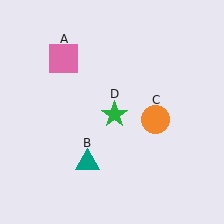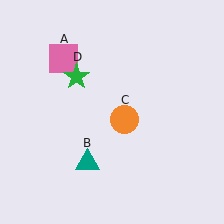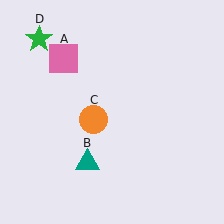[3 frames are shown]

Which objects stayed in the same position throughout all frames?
Pink square (object A) and teal triangle (object B) remained stationary.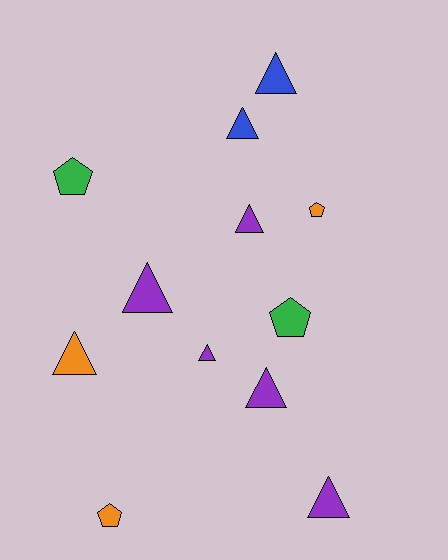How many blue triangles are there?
There are 2 blue triangles.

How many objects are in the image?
There are 12 objects.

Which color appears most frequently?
Purple, with 5 objects.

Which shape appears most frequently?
Triangle, with 8 objects.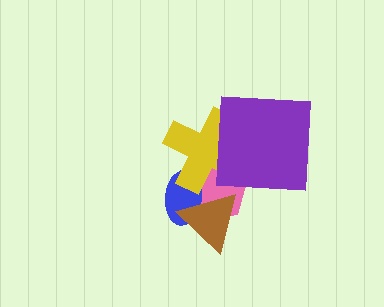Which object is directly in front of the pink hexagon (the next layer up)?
The blue ellipse is directly in front of the pink hexagon.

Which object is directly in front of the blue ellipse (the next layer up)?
The yellow cross is directly in front of the blue ellipse.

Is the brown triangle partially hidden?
No, no other shape covers it.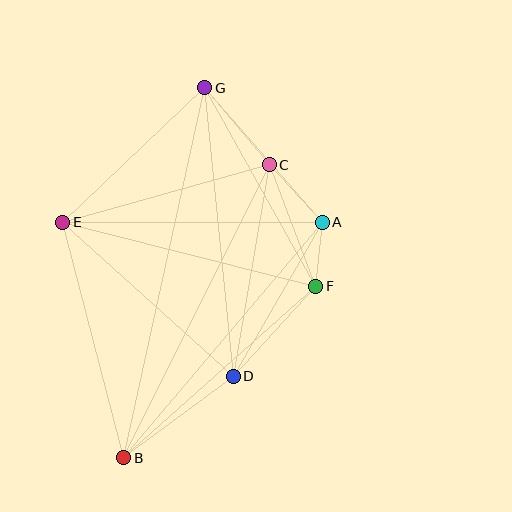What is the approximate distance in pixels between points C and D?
The distance between C and D is approximately 215 pixels.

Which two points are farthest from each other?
Points B and G are farthest from each other.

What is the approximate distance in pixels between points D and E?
The distance between D and E is approximately 230 pixels.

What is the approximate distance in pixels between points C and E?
The distance between C and E is approximately 215 pixels.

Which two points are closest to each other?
Points A and F are closest to each other.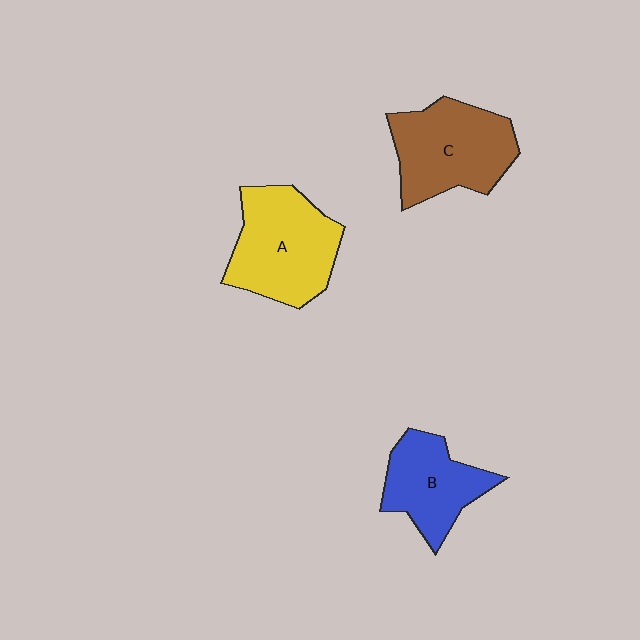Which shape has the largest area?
Shape A (yellow).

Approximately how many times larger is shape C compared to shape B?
Approximately 1.3 times.